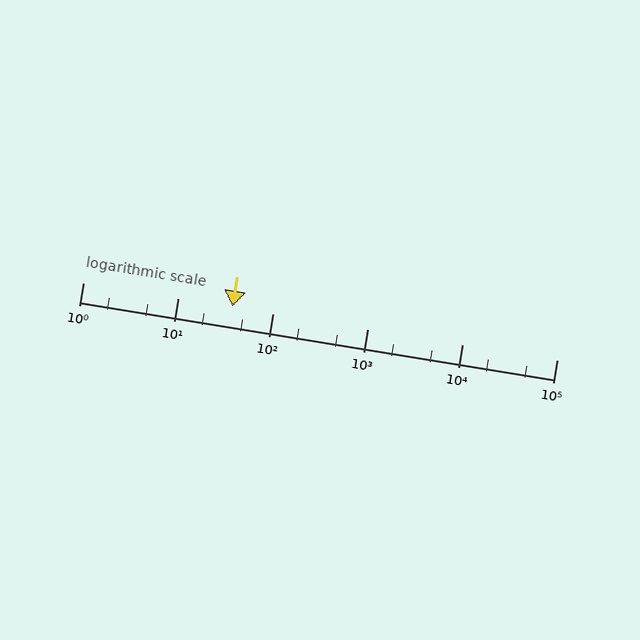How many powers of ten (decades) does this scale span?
The scale spans 5 decades, from 1 to 100000.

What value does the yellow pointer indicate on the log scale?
The pointer indicates approximately 38.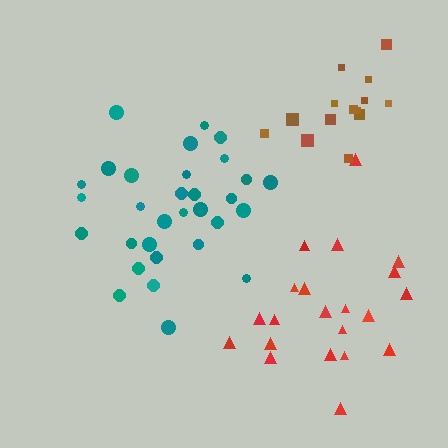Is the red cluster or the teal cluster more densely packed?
Teal.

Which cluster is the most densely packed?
Brown.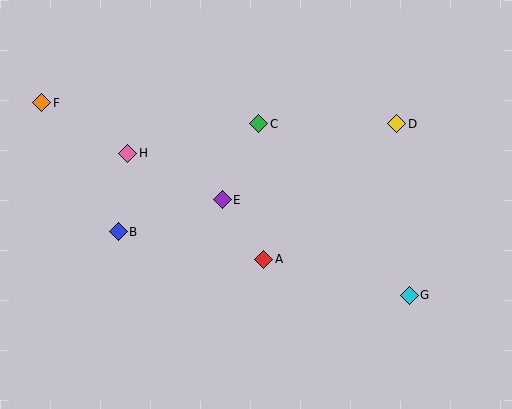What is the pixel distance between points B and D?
The distance between B and D is 299 pixels.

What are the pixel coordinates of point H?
Point H is at (128, 153).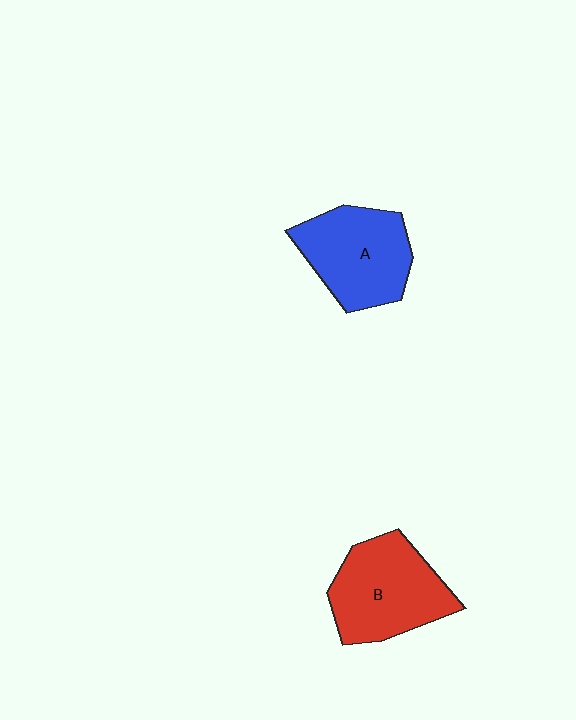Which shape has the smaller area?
Shape A (blue).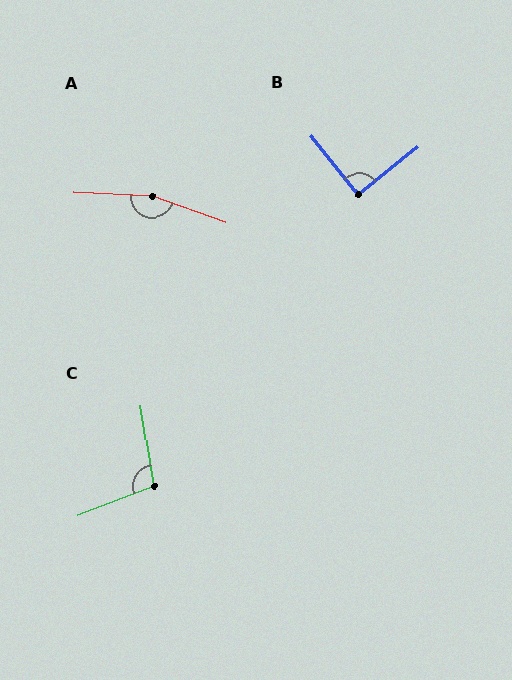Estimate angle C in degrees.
Approximately 103 degrees.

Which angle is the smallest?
B, at approximately 90 degrees.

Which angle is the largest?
A, at approximately 163 degrees.